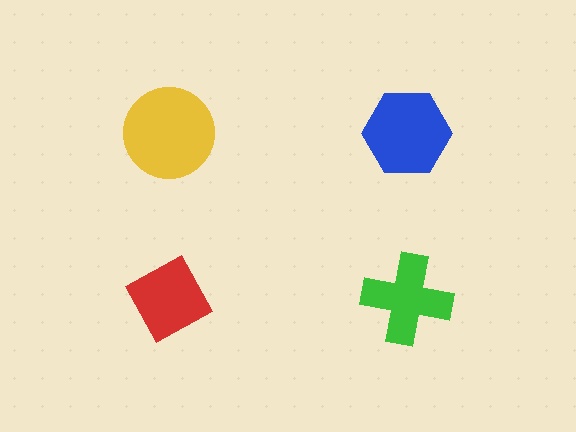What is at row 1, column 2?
A blue hexagon.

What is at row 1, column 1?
A yellow circle.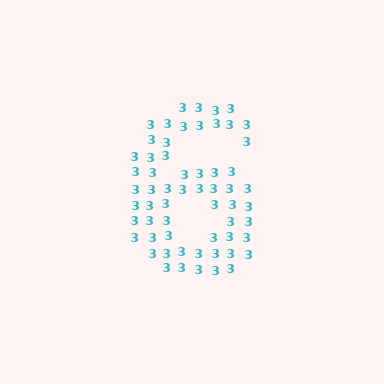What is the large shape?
The large shape is the digit 6.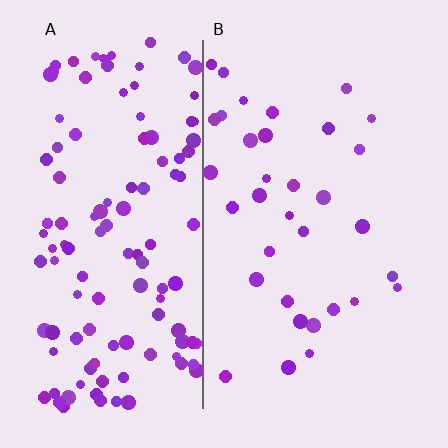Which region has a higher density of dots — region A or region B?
A (the left).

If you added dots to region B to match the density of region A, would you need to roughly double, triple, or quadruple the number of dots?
Approximately quadruple.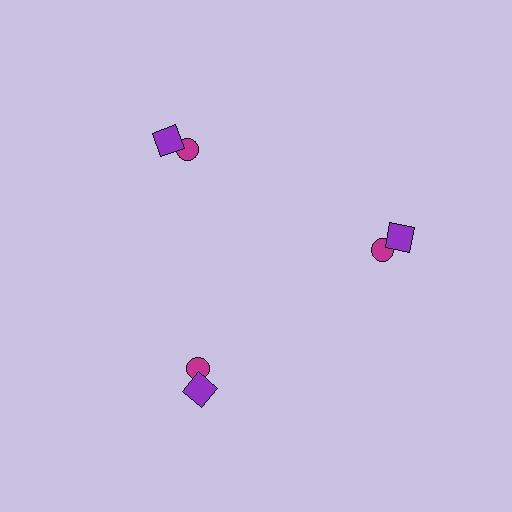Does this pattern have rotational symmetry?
Yes, this pattern has 3-fold rotational symmetry. It looks the same after rotating 120 degrees around the center.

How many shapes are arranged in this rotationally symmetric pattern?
There are 6 shapes, arranged in 3 groups of 2.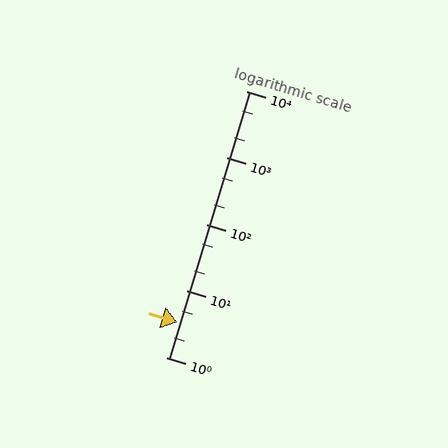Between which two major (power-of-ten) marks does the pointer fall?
The pointer is between 1 and 10.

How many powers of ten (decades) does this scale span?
The scale spans 4 decades, from 1 to 10000.